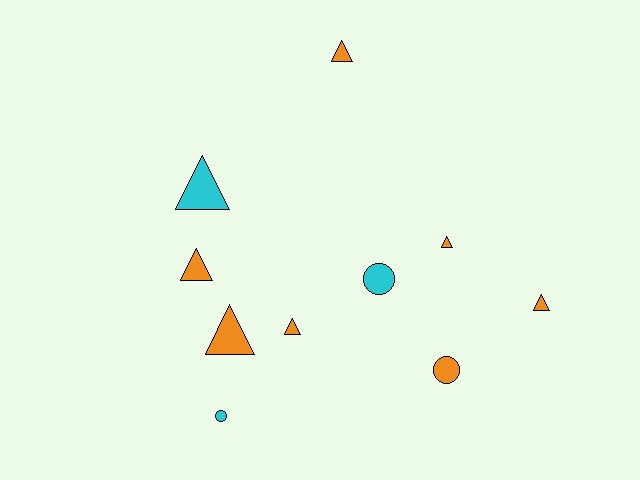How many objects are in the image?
There are 10 objects.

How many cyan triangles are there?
There is 1 cyan triangle.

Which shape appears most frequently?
Triangle, with 7 objects.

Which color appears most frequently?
Orange, with 7 objects.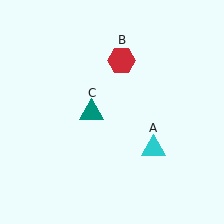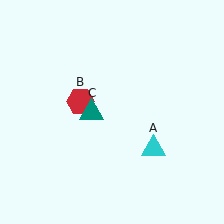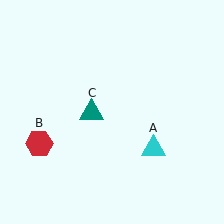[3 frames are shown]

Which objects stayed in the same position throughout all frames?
Cyan triangle (object A) and teal triangle (object C) remained stationary.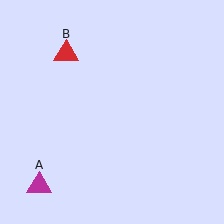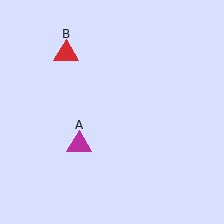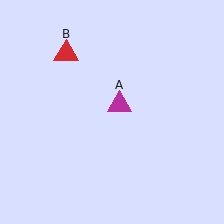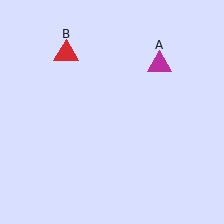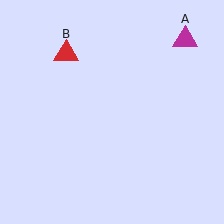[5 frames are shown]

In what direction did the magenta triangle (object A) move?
The magenta triangle (object A) moved up and to the right.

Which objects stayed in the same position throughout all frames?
Red triangle (object B) remained stationary.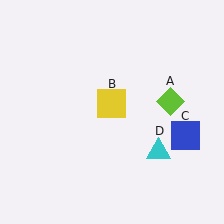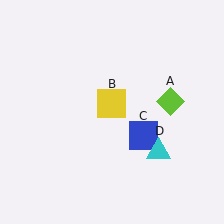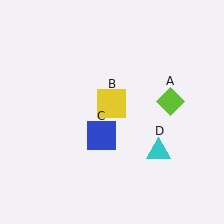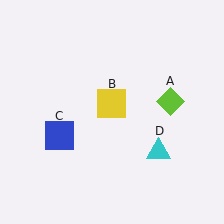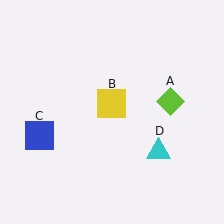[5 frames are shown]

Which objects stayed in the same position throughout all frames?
Lime diamond (object A) and yellow square (object B) and cyan triangle (object D) remained stationary.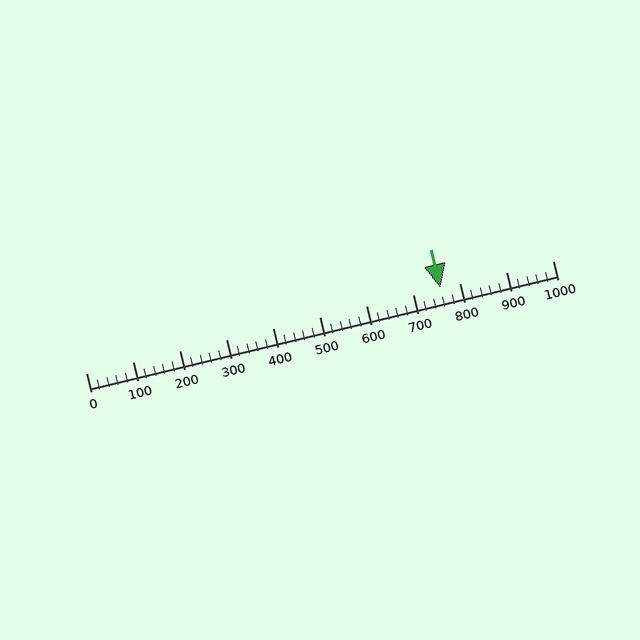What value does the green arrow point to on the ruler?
The green arrow points to approximately 760.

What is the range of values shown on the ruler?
The ruler shows values from 0 to 1000.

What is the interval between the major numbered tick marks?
The major tick marks are spaced 100 units apart.